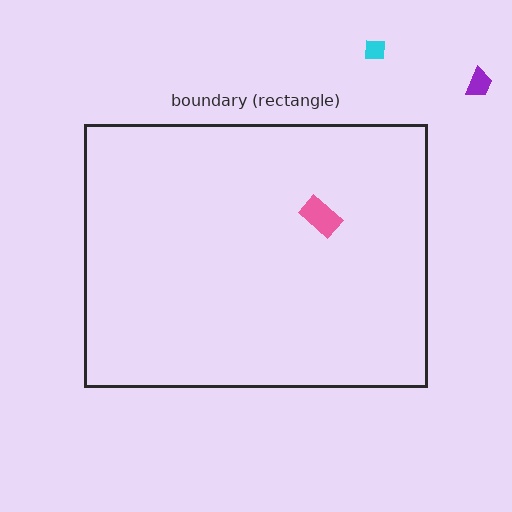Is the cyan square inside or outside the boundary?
Outside.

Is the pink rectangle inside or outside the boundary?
Inside.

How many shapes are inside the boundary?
1 inside, 2 outside.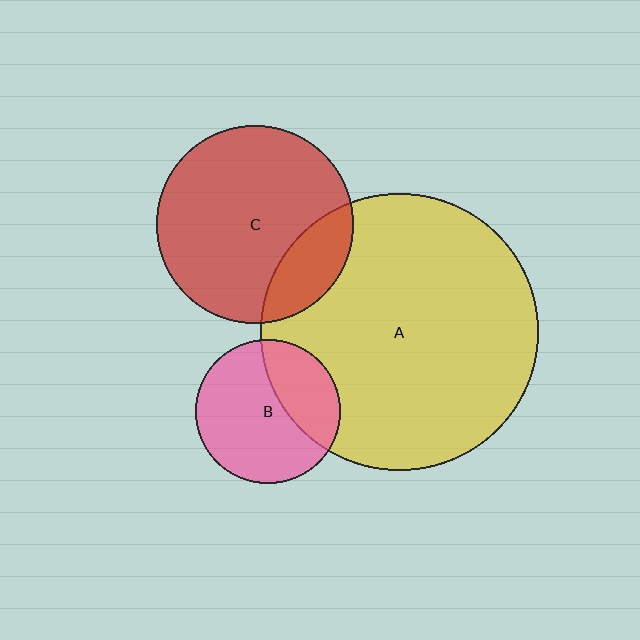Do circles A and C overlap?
Yes.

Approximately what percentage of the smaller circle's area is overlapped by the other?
Approximately 20%.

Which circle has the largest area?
Circle A (yellow).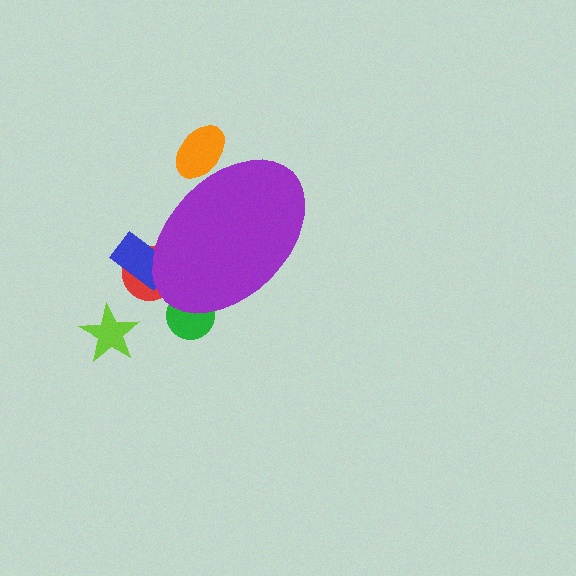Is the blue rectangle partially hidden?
Yes, the blue rectangle is partially hidden behind the purple ellipse.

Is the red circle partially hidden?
Yes, the red circle is partially hidden behind the purple ellipse.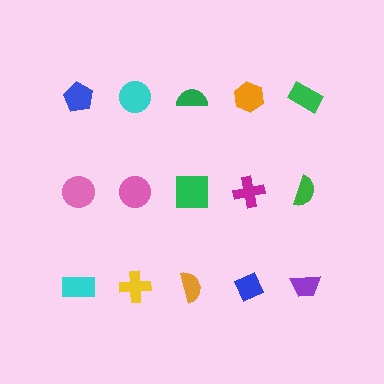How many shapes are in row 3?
5 shapes.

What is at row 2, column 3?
A green square.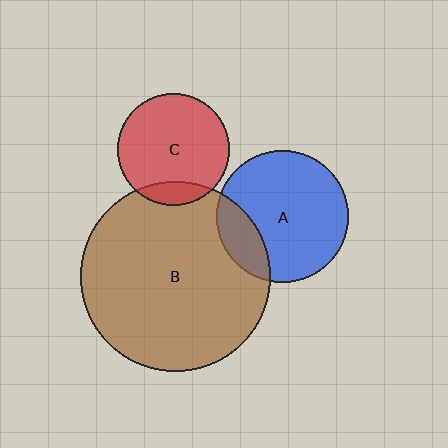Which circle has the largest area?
Circle B (brown).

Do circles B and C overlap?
Yes.